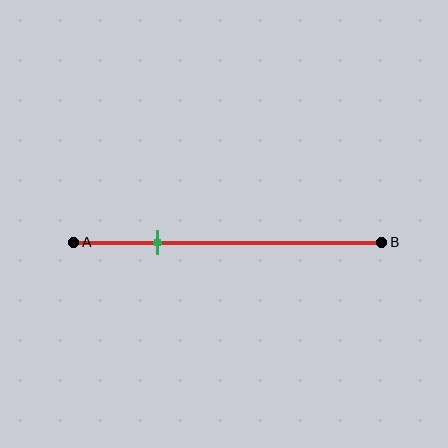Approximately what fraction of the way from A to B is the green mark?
The green mark is approximately 25% of the way from A to B.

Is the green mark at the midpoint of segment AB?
No, the mark is at about 25% from A, not at the 50% midpoint.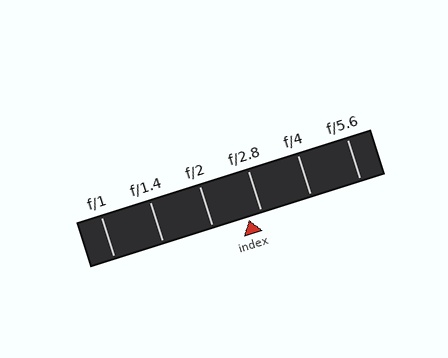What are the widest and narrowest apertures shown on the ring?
The widest aperture shown is f/1 and the narrowest is f/5.6.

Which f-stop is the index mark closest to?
The index mark is closest to f/2.8.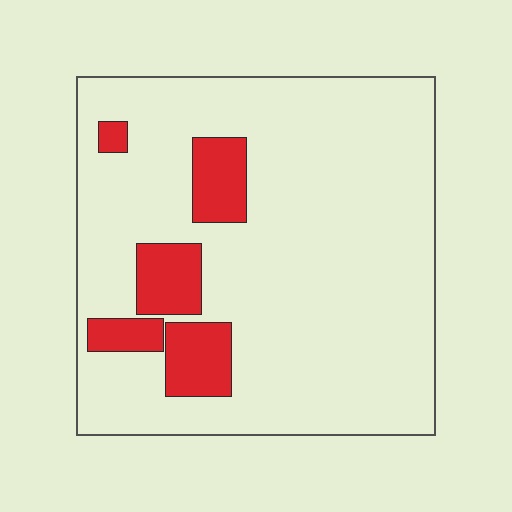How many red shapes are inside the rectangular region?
5.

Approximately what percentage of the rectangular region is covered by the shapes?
Approximately 15%.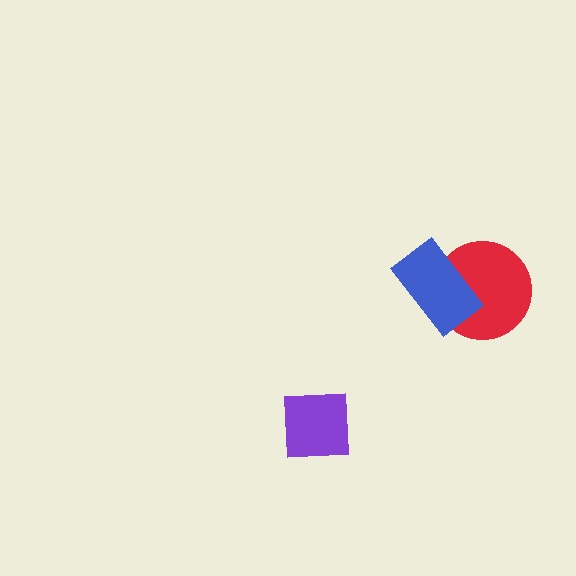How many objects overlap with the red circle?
1 object overlaps with the red circle.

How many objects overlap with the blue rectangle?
1 object overlaps with the blue rectangle.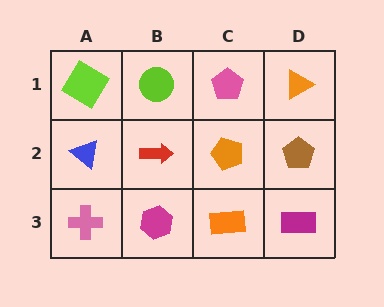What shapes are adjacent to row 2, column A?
A lime square (row 1, column A), a pink cross (row 3, column A), a red arrow (row 2, column B).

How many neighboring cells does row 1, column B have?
3.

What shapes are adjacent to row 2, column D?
An orange triangle (row 1, column D), a magenta rectangle (row 3, column D), an orange pentagon (row 2, column C).